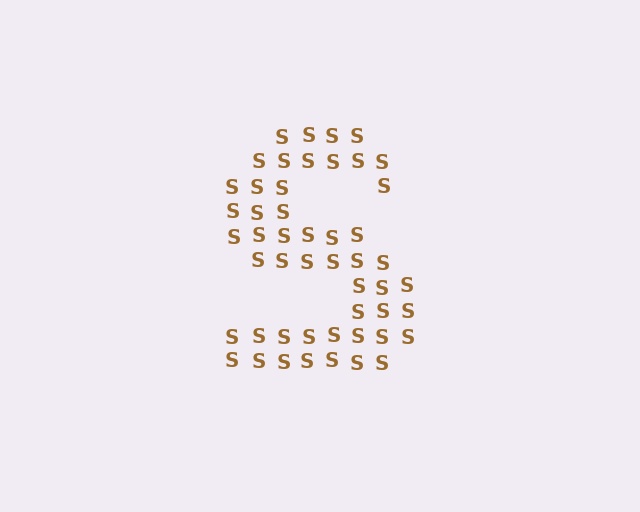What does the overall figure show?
The overall figure shows the letter S.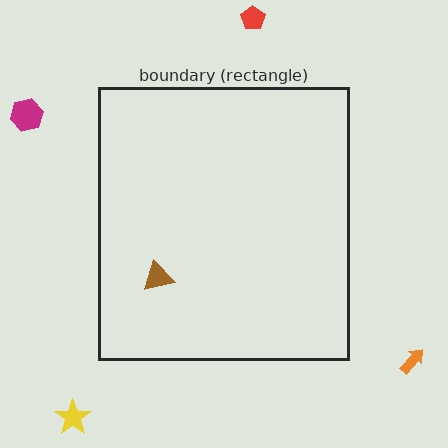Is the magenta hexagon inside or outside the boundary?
Outside.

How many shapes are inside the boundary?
1 inside, 4 outside.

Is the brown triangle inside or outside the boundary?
Inside.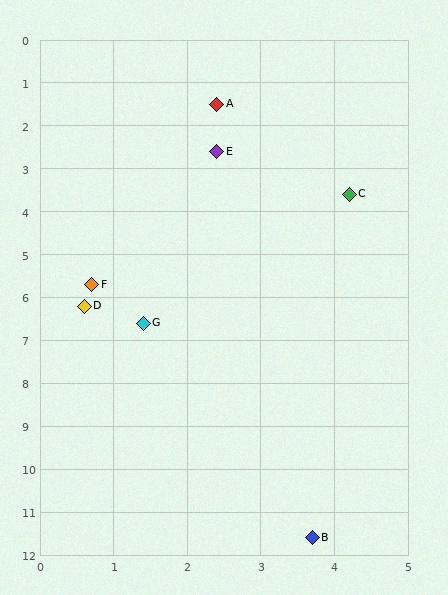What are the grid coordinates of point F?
Point F is at approximately (0.7, 5.7).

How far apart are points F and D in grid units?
Points F and D are about 0.5 grid units apart.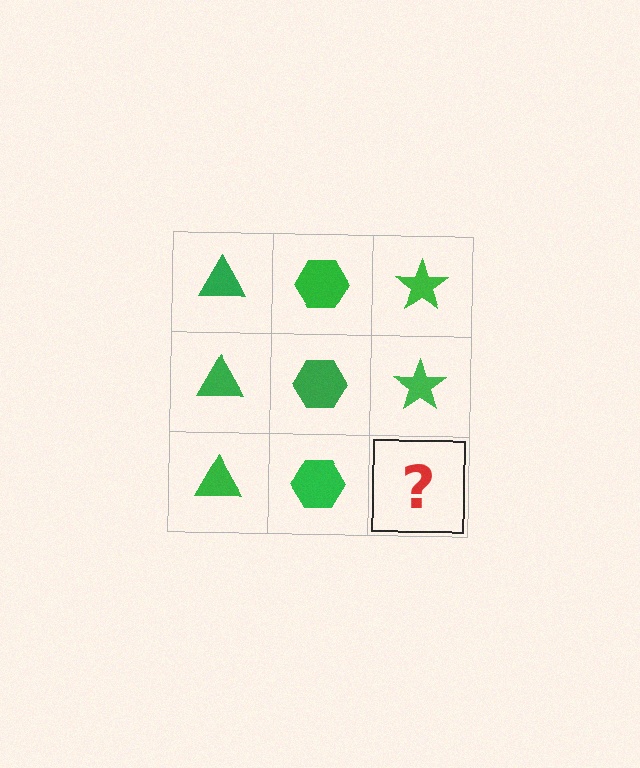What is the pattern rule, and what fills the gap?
The rule is that each column has a consistent shape. The gap should be filled with a green star.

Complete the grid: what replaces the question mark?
The question mark should be replaced with a green star.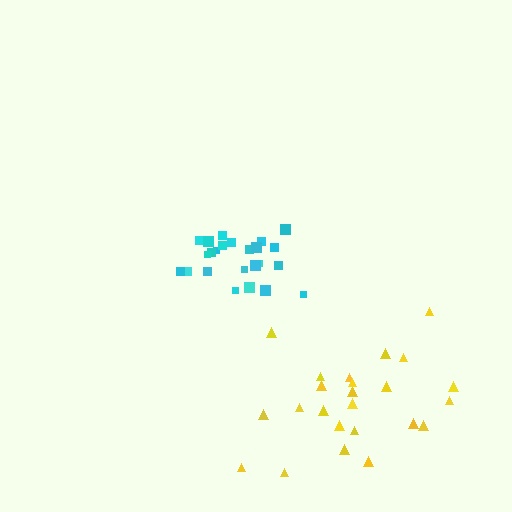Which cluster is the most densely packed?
Cyan.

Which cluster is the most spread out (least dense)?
Yellow.